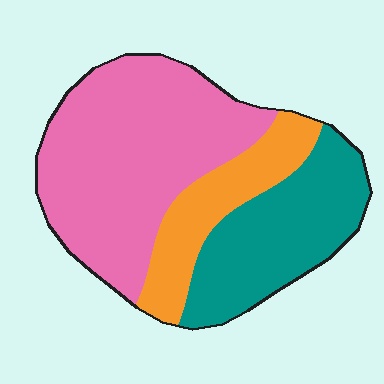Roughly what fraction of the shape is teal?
Teal takes up about one third (1/3) of the shape.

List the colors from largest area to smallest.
From largest to smallest: pink, teal, orange.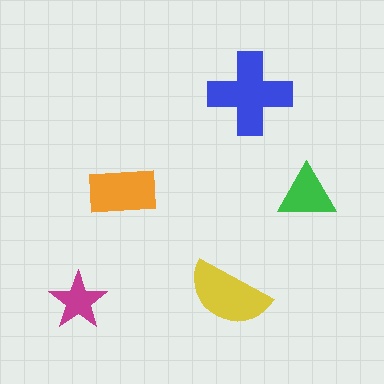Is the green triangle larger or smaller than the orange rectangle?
Smaller.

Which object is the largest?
The blue cross.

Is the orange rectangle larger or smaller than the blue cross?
Smaller.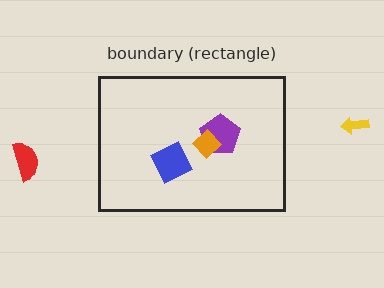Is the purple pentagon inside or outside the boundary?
Inside.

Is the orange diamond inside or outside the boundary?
Inside.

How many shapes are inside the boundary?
3 inside, 2 outside.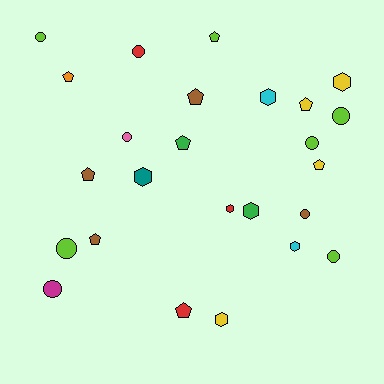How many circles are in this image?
There are 9 circles.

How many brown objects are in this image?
There are 4 brown objects.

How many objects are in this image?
There are 25 objects.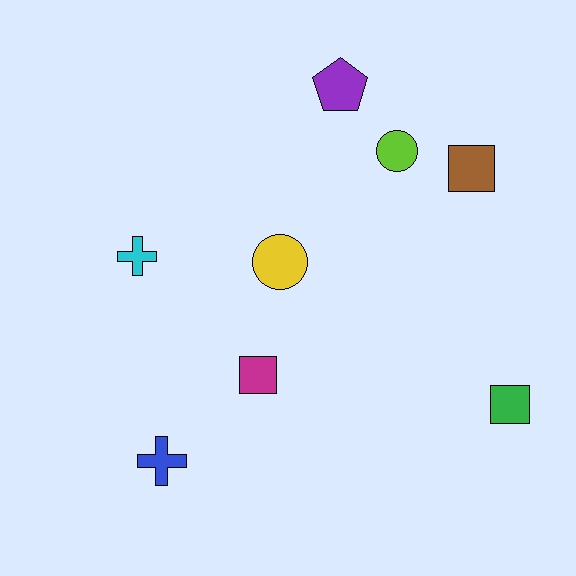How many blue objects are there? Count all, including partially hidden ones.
There is 1 blue object.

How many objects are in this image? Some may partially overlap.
There are 8 objects.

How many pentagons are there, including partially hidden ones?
There is 1 pentagon.